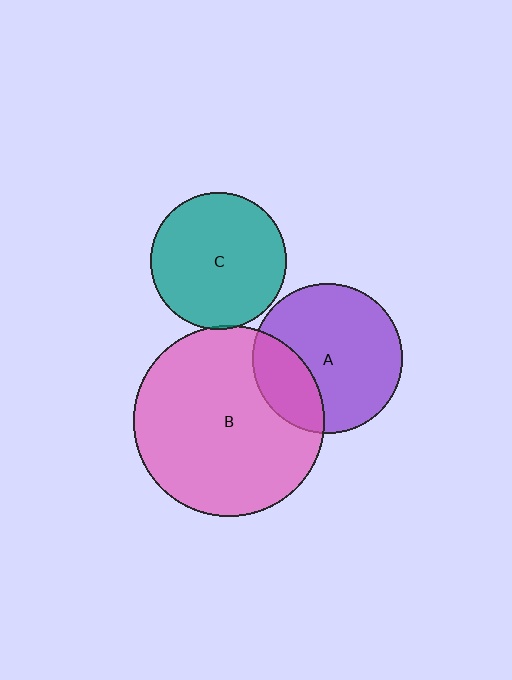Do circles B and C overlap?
Yes.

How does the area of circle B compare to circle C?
Approximately 2.0 times.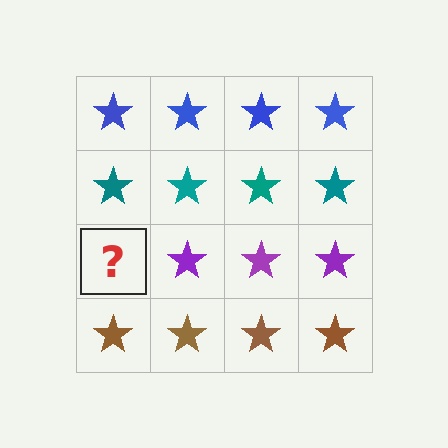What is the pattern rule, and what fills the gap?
The rule is that each row has a consistent color. The gap should be filled with a purple star.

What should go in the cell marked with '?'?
The missing cell should contain a purple star.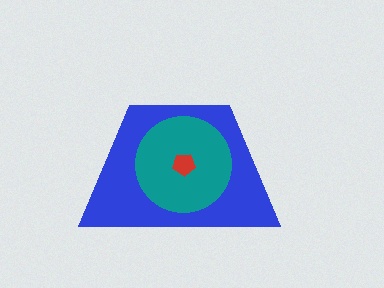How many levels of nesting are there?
3.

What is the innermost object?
The red pentagon.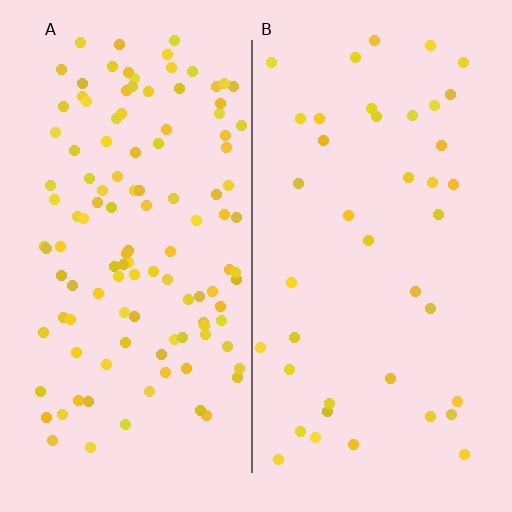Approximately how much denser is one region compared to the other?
Approximately 2.9× — region A over region B.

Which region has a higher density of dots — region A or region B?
A (the left).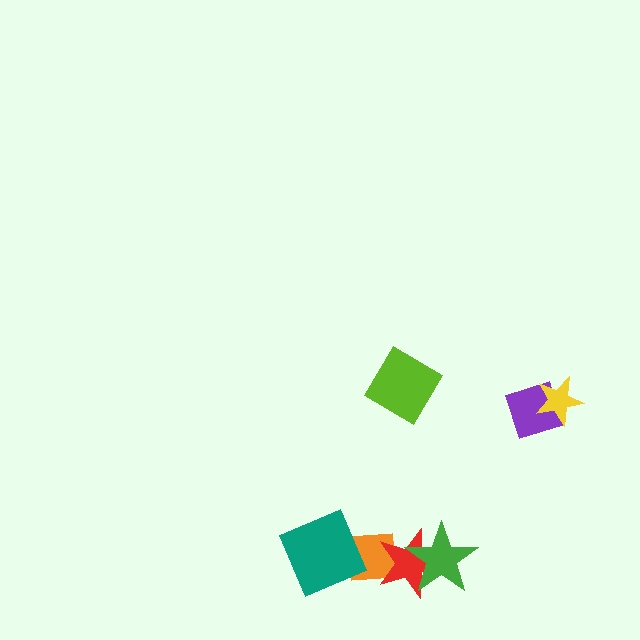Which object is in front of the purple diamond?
The yellow star is in front of the purple diamond.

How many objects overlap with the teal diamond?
1 object overlaps with the teal diamond.